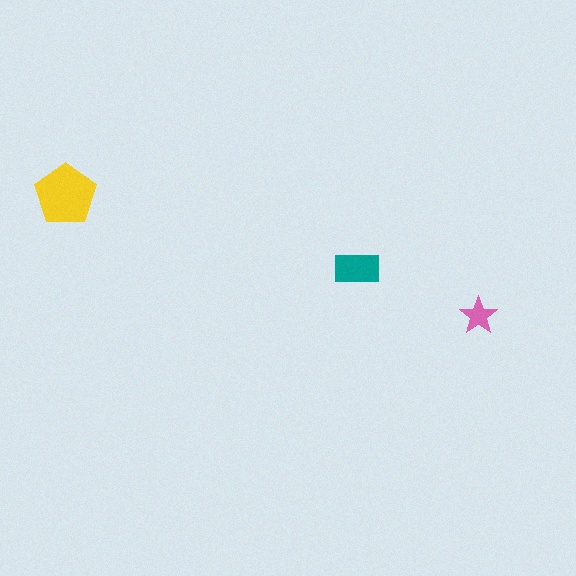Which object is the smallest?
The pink star.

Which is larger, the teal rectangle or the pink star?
The teal rectangle.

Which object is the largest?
The yellow pentagon.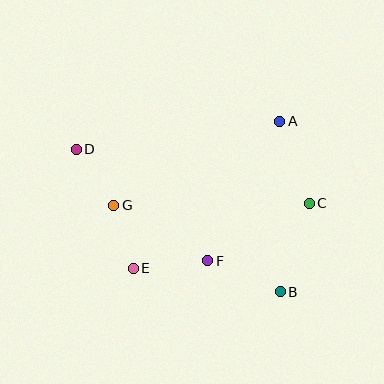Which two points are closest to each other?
Points E and G are closest to each other.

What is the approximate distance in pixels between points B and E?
The distance between B and E is approximately 149 pixels.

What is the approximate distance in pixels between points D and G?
The distance between D and G is approximately 67 pixels.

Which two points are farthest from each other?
Points B and D are farthest from each other.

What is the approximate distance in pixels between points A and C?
The distance between A and C is approximately 87 pixels.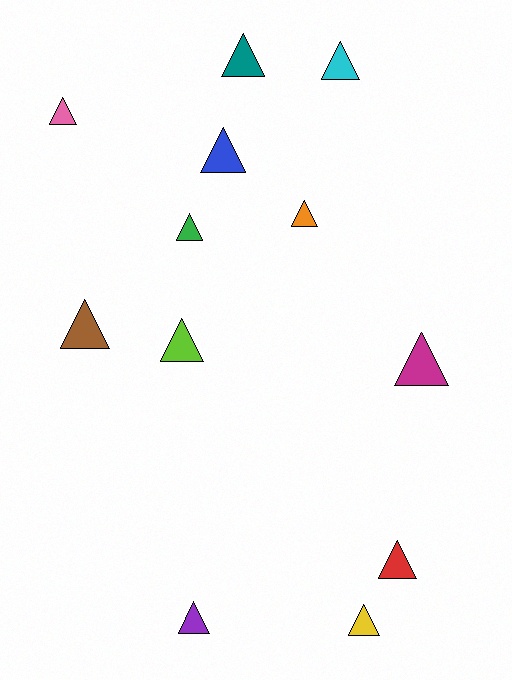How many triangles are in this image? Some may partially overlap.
There are 12 triangles.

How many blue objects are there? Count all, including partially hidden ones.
There is 1 blue object.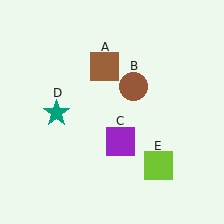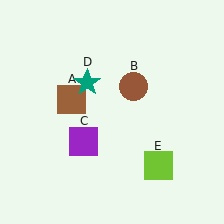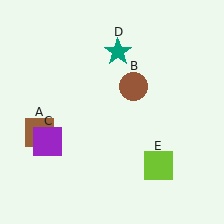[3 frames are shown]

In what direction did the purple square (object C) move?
The purple square (object C) moved left.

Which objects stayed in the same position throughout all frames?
Brown circle (object B) and lime square (object E) remained stationary.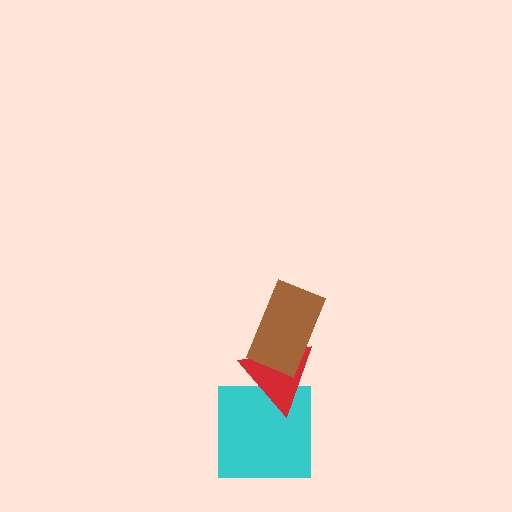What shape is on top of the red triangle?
The brown rectangle is on top of the red triangle.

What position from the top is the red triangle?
The red triangle is 2nd from the top.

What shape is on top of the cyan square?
The red triangle is on top of the cyan square.